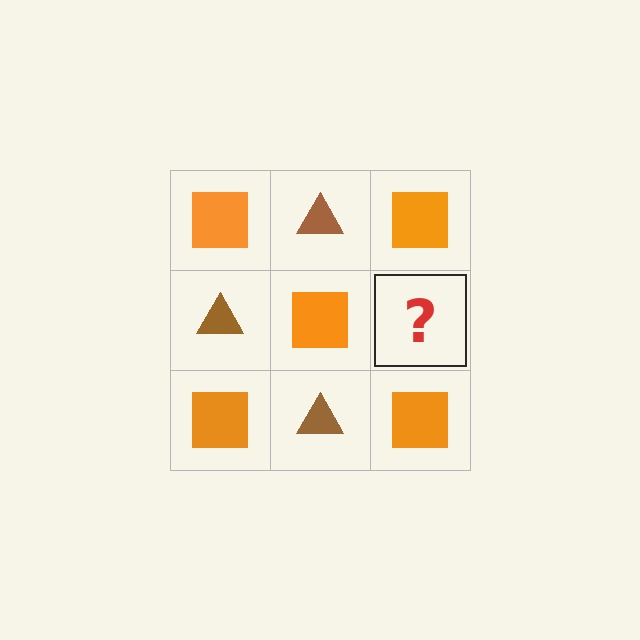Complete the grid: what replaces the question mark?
The question mark should be replaced with a brown triangle.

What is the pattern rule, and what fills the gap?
The rule is that it alternates orange square and brown triangle in a checkerboard pattern. The gap should be filled with a brown triangle.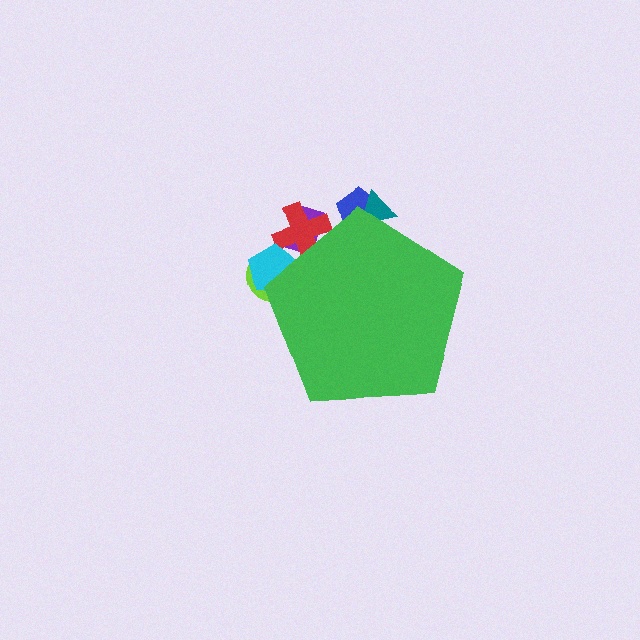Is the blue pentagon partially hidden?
Yes, the blue pentagon is partially hidden behind the green pentagon.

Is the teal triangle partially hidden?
Yes, the teal triangle is partially hidden behind the green pentagon.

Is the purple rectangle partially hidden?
Yes, the purple rectangle is partially hidden behind the green pentagon.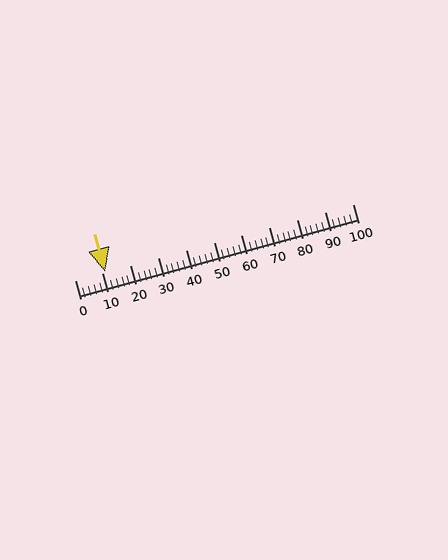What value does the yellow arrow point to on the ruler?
The yellow arrow points to approximately 11.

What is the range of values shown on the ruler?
The ruler shows values from 0 to 100.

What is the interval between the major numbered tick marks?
The major tick marks are spaced 10 units apart.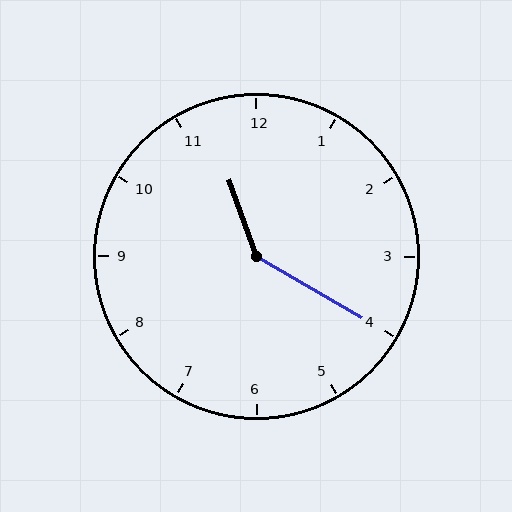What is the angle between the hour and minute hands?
Approximately 140 degrees.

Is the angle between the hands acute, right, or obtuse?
It is obtuse.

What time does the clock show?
11:20.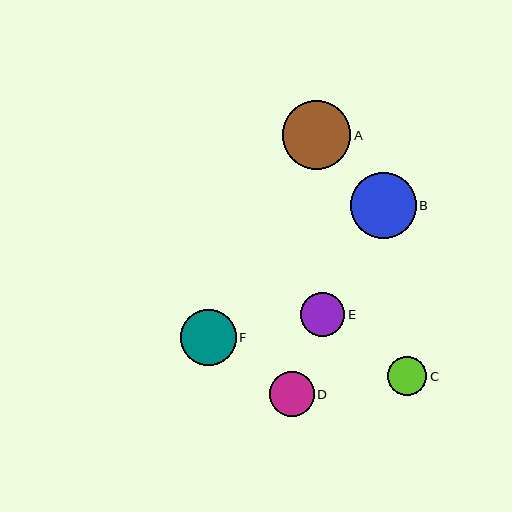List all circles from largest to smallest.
From largest to smallest: A, B, F, D, E, C.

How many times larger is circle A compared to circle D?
Circle A is approximately 1.5 times the size of circle D.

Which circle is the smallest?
Circle C is the smallest with a size of approximately 39 pixels.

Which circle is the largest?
Circle A is the largest with a size of approximately 69 pixels.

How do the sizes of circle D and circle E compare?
Circle D and circle E are approximately the same size.